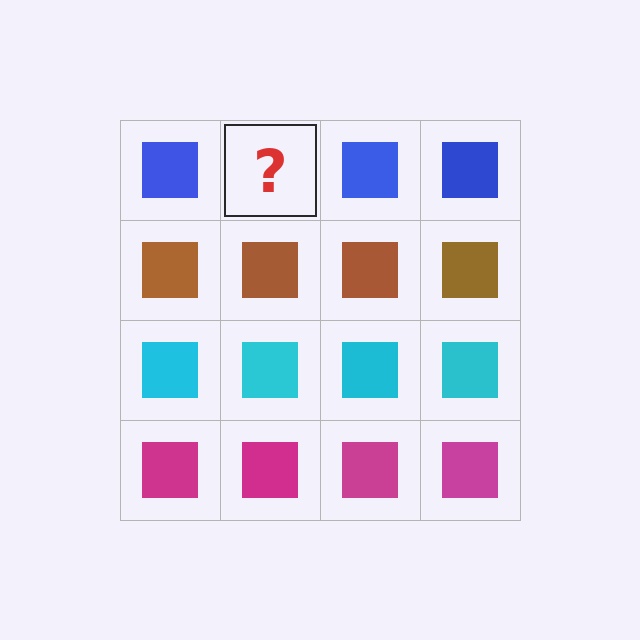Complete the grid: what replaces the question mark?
The question mark should be replaced with a blue square.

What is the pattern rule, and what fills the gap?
The rule is that each row has a consistent color. The gap should be filled with a blue square.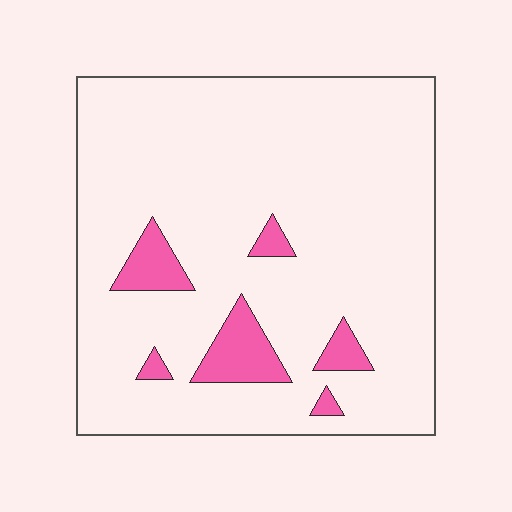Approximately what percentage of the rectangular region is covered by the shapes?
Approximately 10%.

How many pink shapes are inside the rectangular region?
6.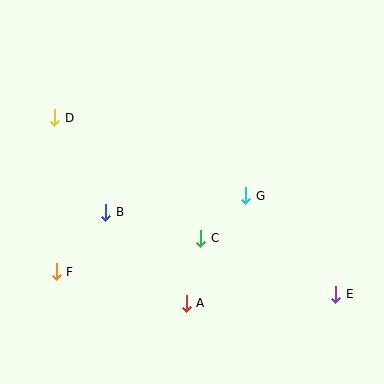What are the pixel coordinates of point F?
Point F is at (56, 272).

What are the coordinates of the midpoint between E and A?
The midpoint between E and A is at (261, 299).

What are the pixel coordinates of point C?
Point C is at (201, 238).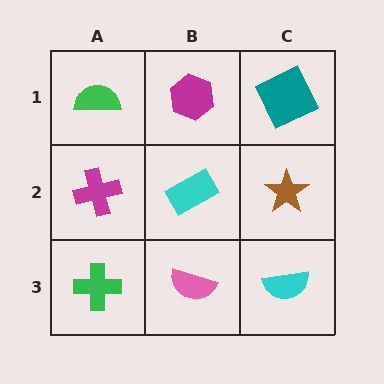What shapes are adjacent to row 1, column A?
A magenta cross (row 2, column A), a magenta hexagon (row 1, column B).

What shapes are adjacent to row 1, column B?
A cyan rectangle (row 2, column B), a green semicircle (row 1, column A), a teal square (row 1, column C).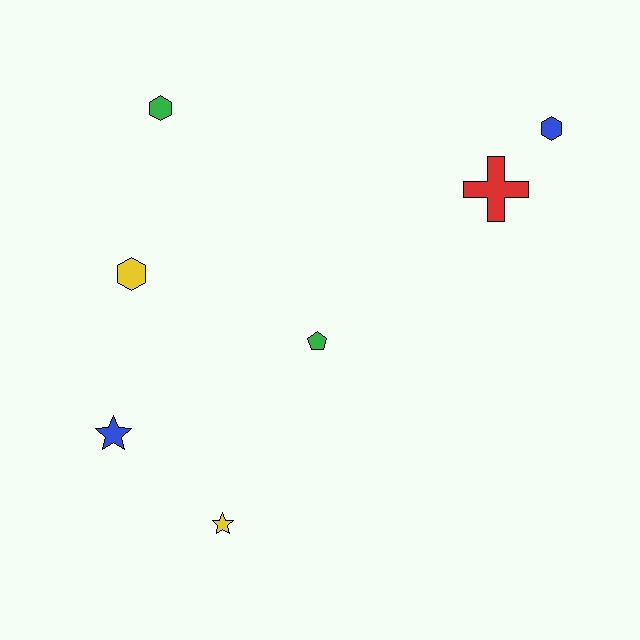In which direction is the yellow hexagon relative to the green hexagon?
The yellow hexagon is below the green hexagon.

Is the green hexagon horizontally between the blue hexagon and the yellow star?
No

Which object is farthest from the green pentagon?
The blue hexagon is farthest from the green pentagon.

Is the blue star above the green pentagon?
No